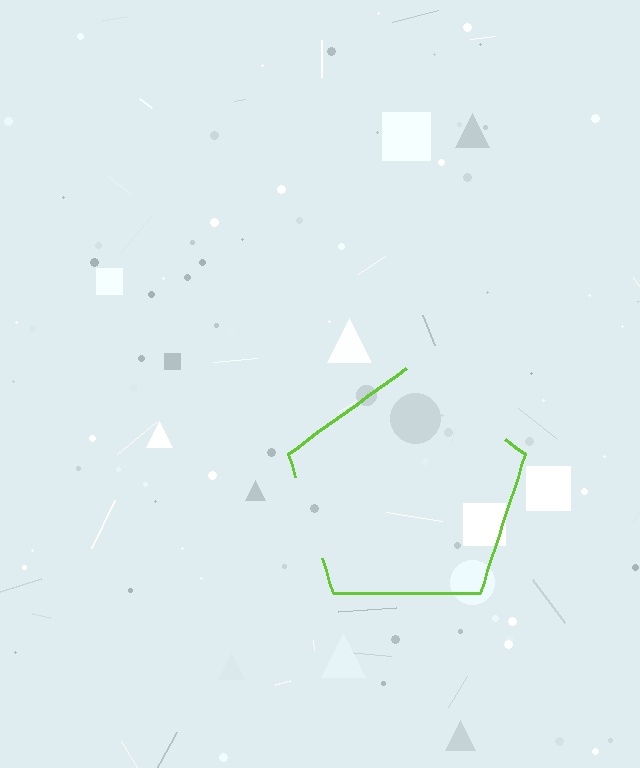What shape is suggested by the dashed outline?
The dashed outline suggests a pentagon.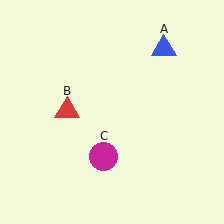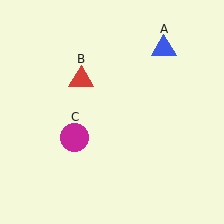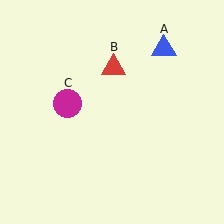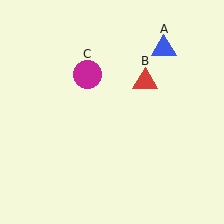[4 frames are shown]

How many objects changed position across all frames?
2 objects changed position: red triangle (object B), magenta circle (object C).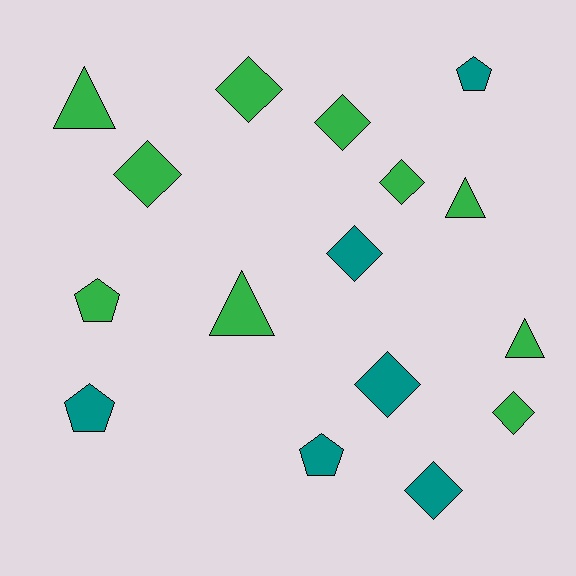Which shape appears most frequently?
Diamond, with 8 objects.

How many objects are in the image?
There are 16 objects.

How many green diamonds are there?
There are 5 green diamonds.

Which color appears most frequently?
Green, with 10 objects.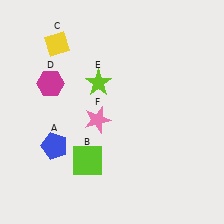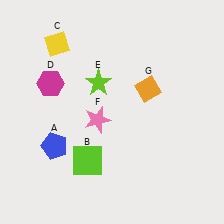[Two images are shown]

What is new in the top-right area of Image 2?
An orange diamond (G) was added in the top-right area of Image 2.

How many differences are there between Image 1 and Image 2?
There is 1 difference between the two images.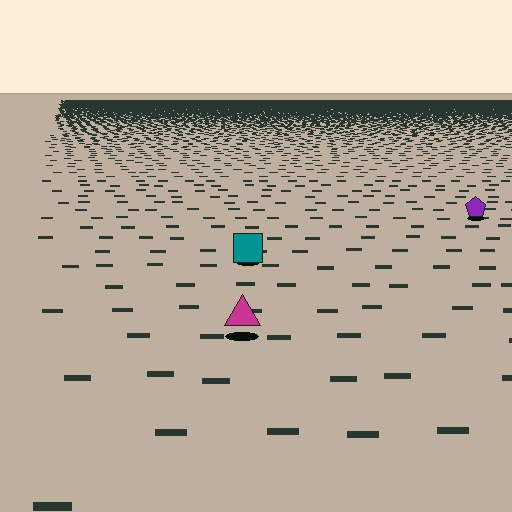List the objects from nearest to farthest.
From nearest to farthest: the magenta triangle, the teal square, the purple pentagon.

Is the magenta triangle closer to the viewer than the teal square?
Yes. The magenta triangle is closer — you can tell from the texture gradient: the ground texture is coarser near it.